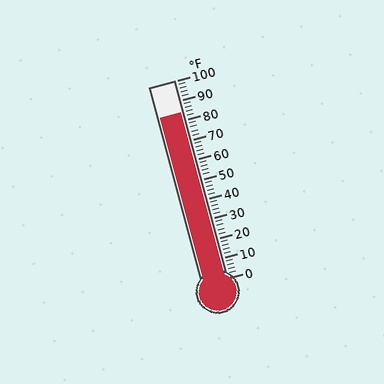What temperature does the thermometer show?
The thermometer shows approximately 84°F.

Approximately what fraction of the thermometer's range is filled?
The thermometer is filled to approximately 85% of its range.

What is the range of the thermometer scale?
The thermometer scale ranges from 0°F to 100°F.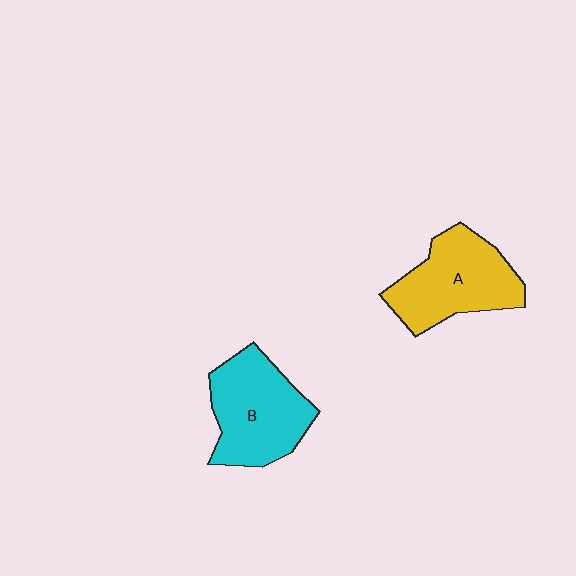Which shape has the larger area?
Shape B (cyan).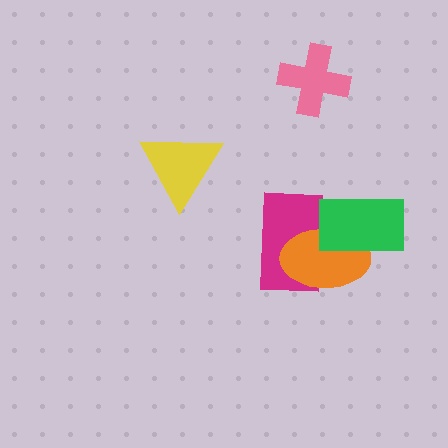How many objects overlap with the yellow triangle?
0 objects overlap with the yellow triangle.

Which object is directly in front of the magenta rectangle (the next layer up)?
The orange ellipse is directly in front of the magenta rectangle.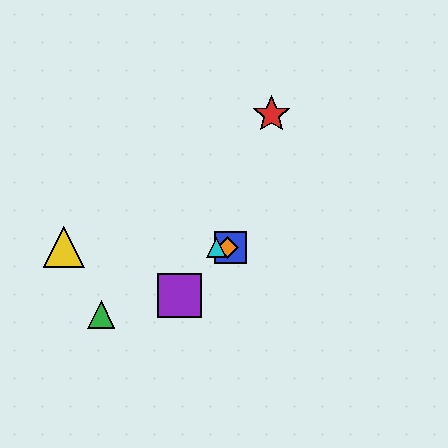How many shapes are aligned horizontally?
4 shapes (the blue square, the yellow triangle, the orange diamond, the cyan triangle) are aligned horizontally.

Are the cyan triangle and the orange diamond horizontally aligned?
Yes, both are at y≈247.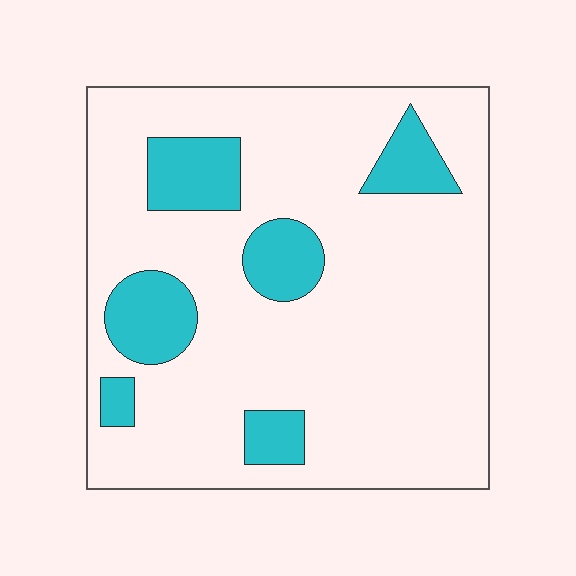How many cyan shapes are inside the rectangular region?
6.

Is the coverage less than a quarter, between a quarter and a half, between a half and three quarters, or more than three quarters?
Less than a quarter.